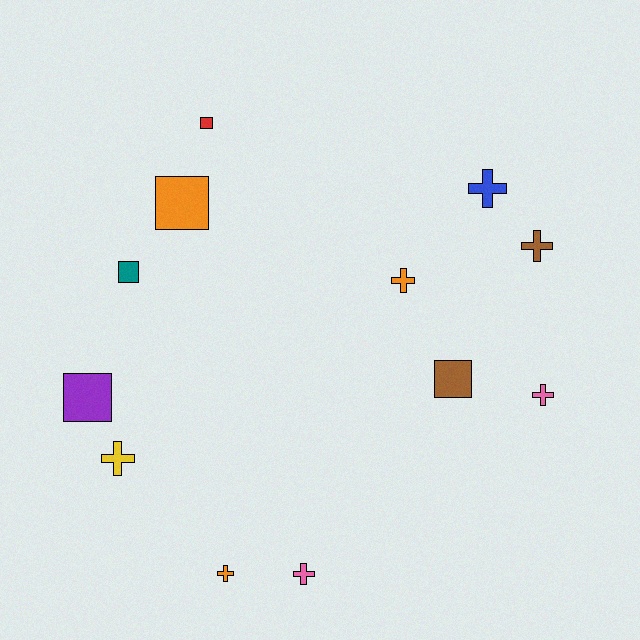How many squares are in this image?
There are 5 squares.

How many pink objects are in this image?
There are 2 pink objects.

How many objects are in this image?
There are 12 objects.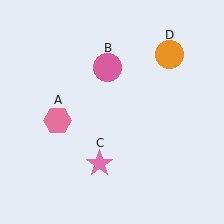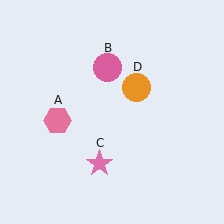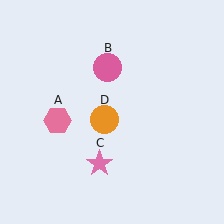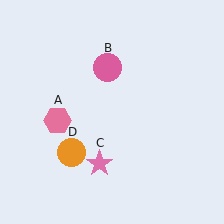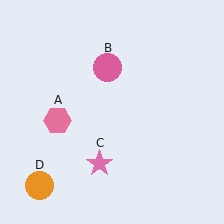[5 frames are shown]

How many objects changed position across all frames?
1 object changed position: orange circle (object D).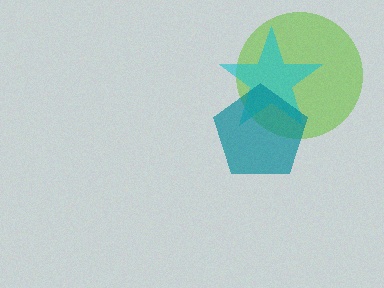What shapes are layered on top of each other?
The layered shapes are: a lime circle, a cyan star, a teal pentagon.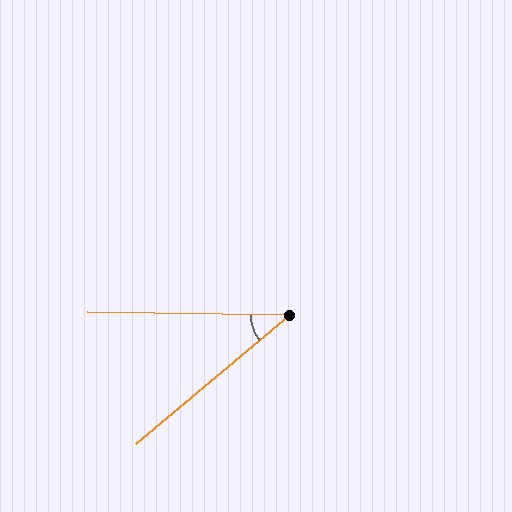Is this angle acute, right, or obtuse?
It is acute.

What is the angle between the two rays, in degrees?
Approximately 41 degrees.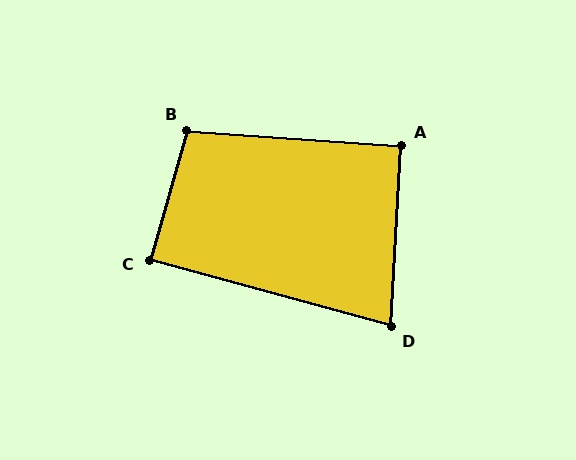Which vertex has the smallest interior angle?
D, at approximately 78 degrees.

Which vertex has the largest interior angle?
B, at approximately 102 degrees.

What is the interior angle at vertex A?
Approximately 91 degrees (approximately right).